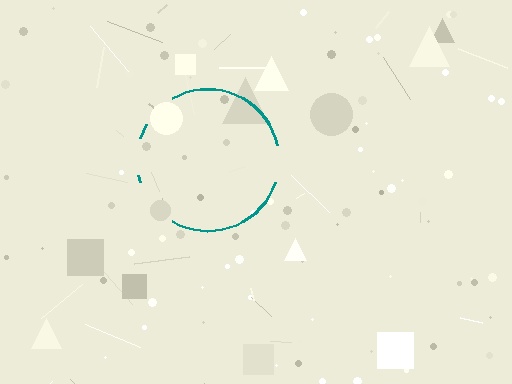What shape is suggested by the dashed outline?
The dashed outline suggests a circle.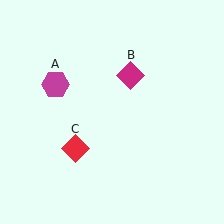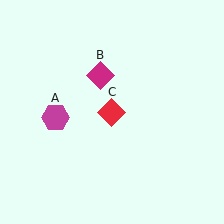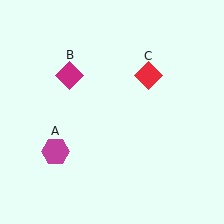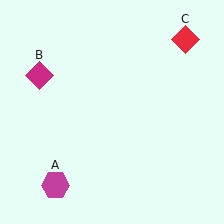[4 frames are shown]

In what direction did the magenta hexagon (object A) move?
The magenta hexagon (object A) moved down.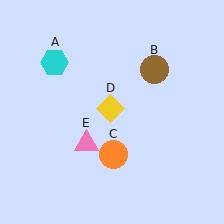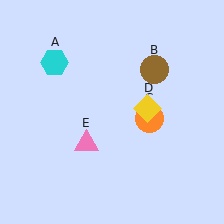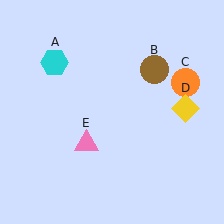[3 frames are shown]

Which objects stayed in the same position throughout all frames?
Cyan hexagon (object A) and brown circle (object B) and pink triangle (object E) remained stationary.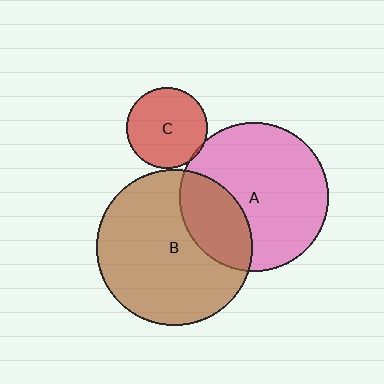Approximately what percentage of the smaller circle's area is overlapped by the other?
Approximately 5%.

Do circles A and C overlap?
Yes.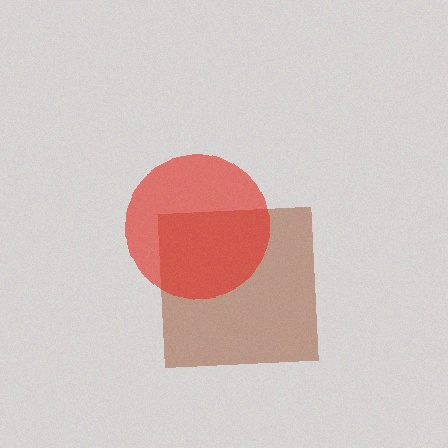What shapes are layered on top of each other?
The layered shapes are: a brown square, a red circle.